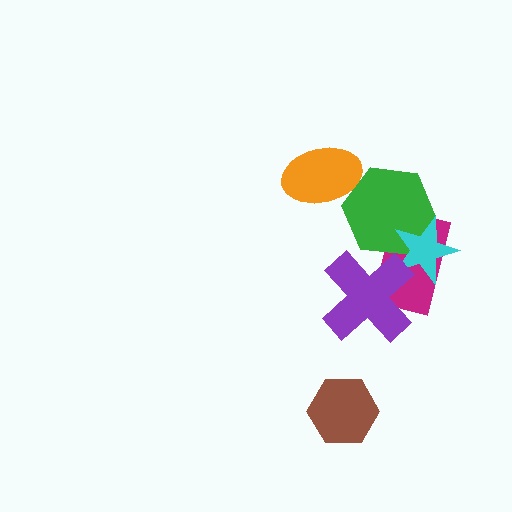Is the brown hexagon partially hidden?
No, no other shape covers it.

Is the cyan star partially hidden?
Yes, it is partially covered by another shape.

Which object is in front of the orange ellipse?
The green hexagon is in front of the orange ellipse.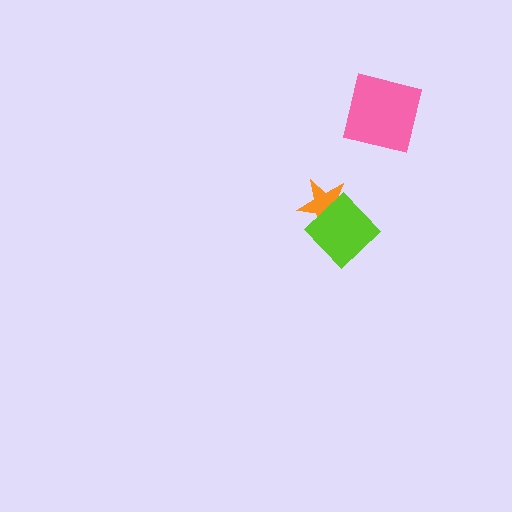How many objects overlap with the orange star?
1 object overlaps with the orange star.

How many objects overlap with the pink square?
0 objects overlap with the pink square.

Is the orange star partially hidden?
Yes, it is partially covered by another shape.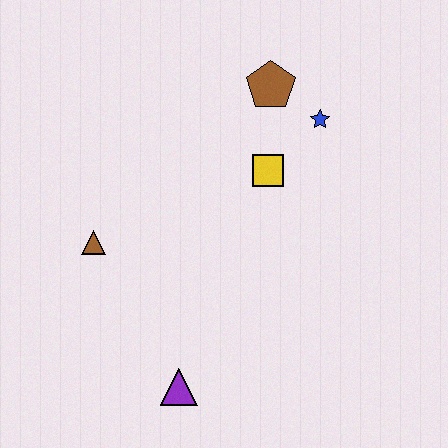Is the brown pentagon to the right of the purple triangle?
Yes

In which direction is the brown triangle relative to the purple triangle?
The brown triangle is above the purple triangle.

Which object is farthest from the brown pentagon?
The purple triangle is farthest from the brown pentagon.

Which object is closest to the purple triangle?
The brown triangle is closest to the purple triangle.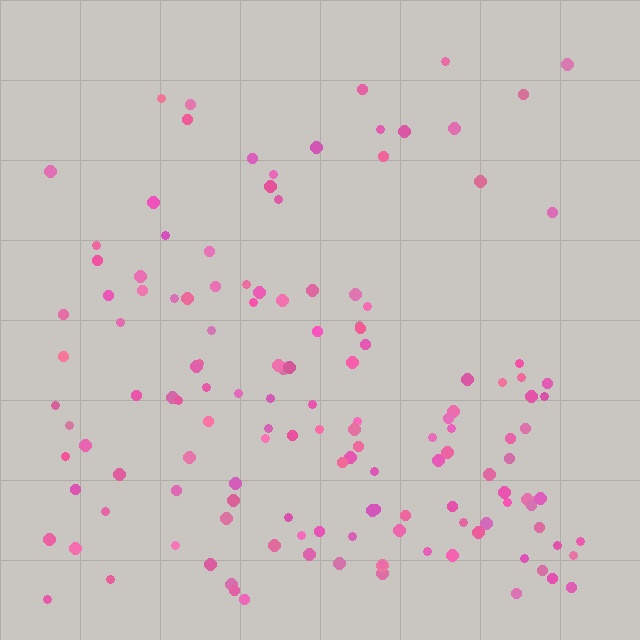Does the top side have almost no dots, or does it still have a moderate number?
Still a moderate number, just noticeably fewer than the bottom.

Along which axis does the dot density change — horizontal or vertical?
Vertical.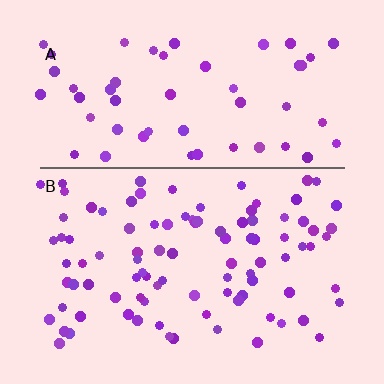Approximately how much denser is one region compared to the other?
Approximately 1.7× — region B over region A.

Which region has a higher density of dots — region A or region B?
B (the bottom).